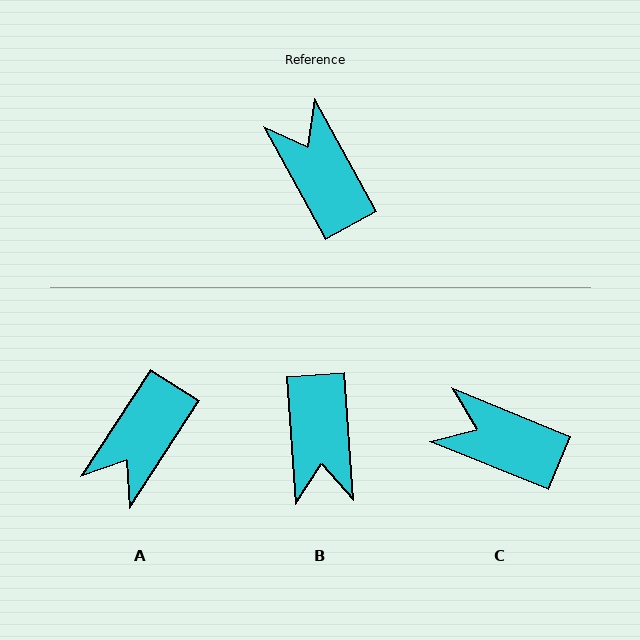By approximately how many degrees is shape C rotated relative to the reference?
Approximately 39 degrees counter-clockwise.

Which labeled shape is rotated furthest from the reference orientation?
B, about 156 degrees away.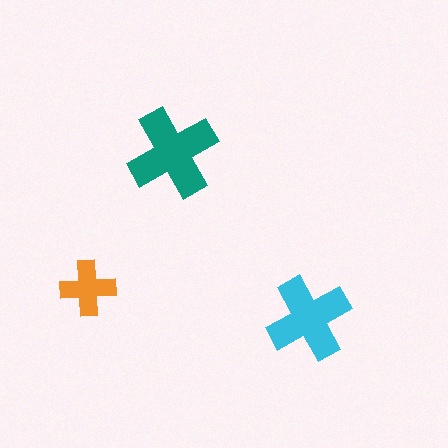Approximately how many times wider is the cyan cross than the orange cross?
About 1.5 times wider.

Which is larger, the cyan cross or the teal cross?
The teal one.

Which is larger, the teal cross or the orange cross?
The teal one.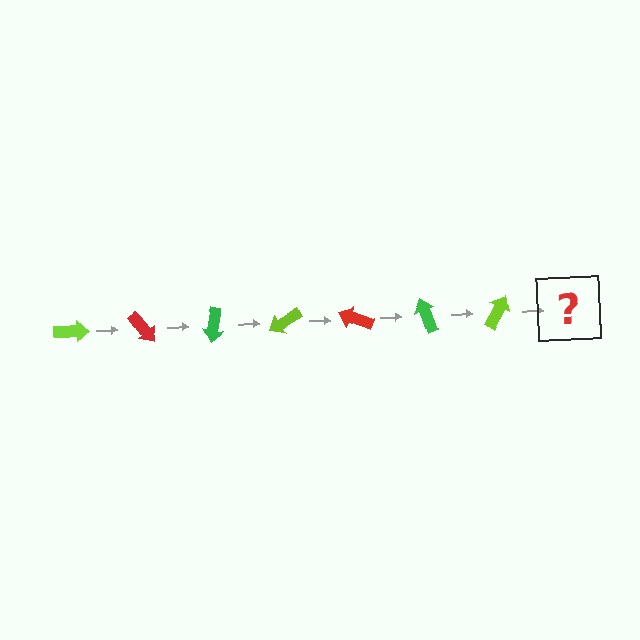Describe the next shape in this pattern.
It should be a red arrow, rotated 350 degrees from the start.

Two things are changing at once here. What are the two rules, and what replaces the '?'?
The two rules are that it rotates 50 degrees each step and the color cycles through lime, red, and green. The '?' should be a red arrow, rotated 350 degrees from the start.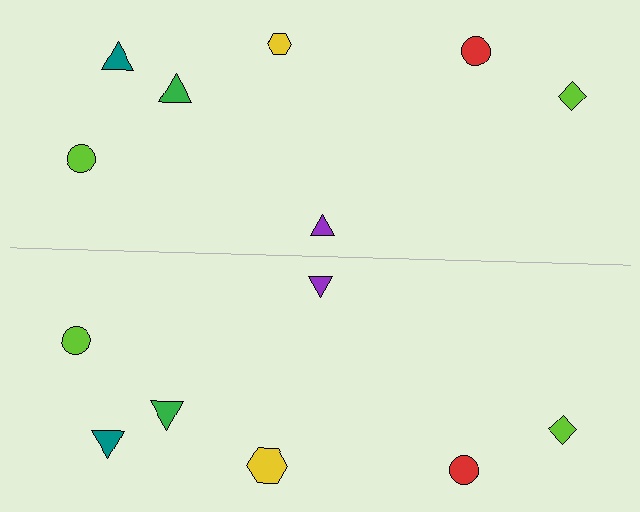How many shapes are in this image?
There are 14 shapes in this image.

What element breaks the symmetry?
The yellow hexagon on the bottom side has a different size than its mirror counterpart.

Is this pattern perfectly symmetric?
No, the pattern is not perfectly symmetric. The yellow hexagon on the bottom side has a different size than its mirror counterpart.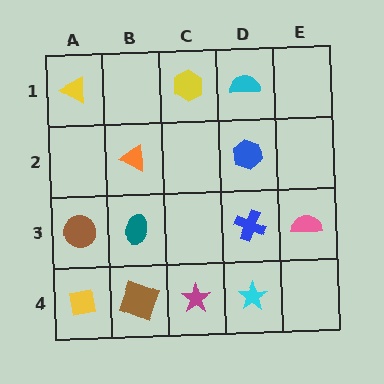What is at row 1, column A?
A yellow triangle.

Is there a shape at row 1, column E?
No, that cell is empty.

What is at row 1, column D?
A cyan semicircle.